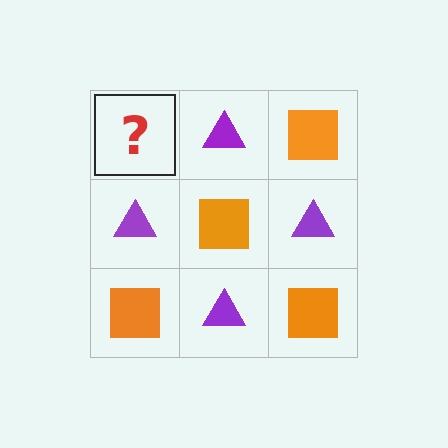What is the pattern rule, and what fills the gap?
The rule is that it alternates orange square and purple triangle in a checkerboard pattern. The gap should be filled with an orange square.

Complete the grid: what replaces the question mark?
The question mark should be replaced with an orange square.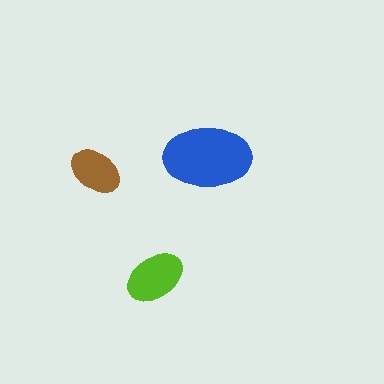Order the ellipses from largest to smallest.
the blue one, the lime one, the brown one.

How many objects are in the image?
There are 3 objects in the image.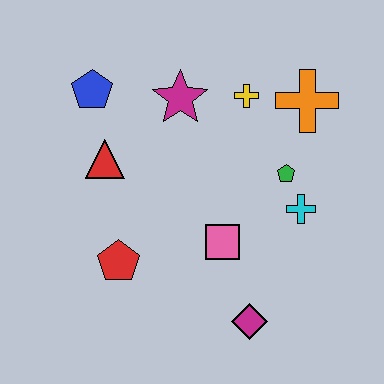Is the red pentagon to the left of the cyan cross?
Yes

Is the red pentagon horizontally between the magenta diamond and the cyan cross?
No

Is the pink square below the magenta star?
Yes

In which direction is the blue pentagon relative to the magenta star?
The blue pentagon is to the left of the magenta star.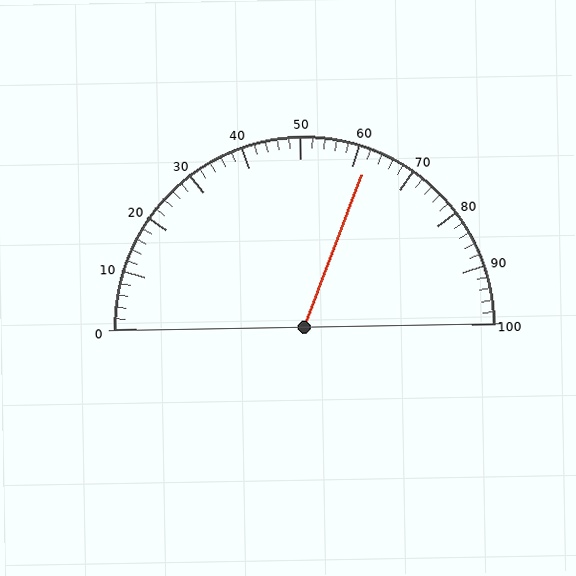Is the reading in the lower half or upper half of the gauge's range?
The reading is in the upper half of the range (0 to 100).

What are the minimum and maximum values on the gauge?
The gauge ranges from 0 to 100.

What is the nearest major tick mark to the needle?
The nearest major tick mark is 60.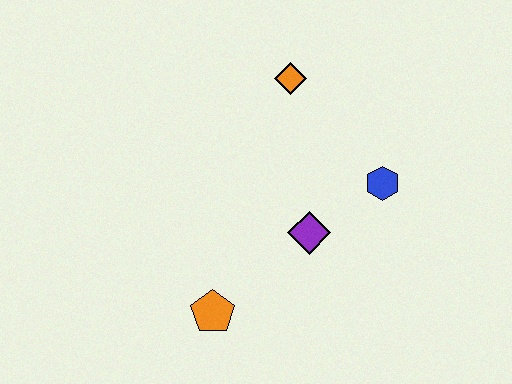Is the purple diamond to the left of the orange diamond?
No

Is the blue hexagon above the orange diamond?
No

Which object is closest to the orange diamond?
The blue hexagon is closest to the orange diamond.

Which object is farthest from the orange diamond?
The orange pentagon is farthest from the orange diamond.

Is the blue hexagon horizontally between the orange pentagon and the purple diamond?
No